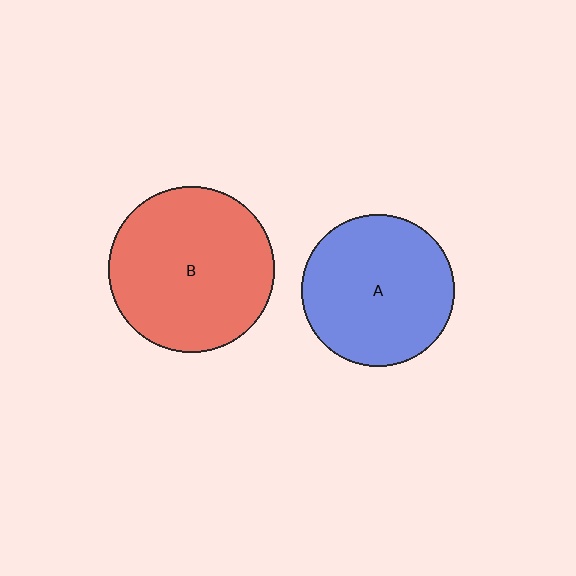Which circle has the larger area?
Circle B (red).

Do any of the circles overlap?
No, none of the circles overlap.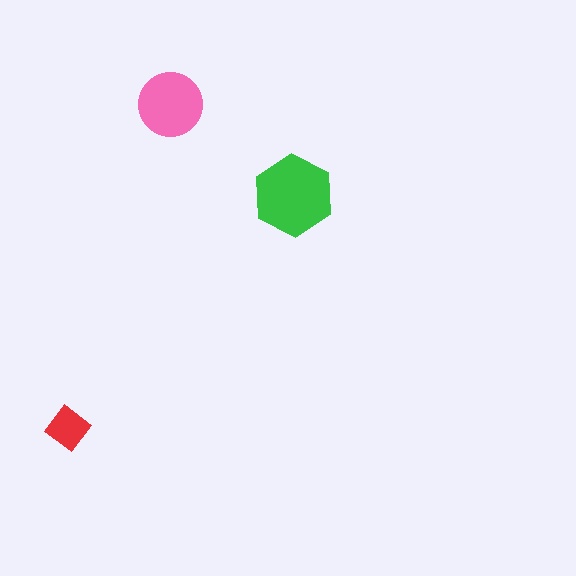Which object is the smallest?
The red diamond.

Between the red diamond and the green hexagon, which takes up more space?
The green hexagon.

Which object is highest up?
The pink circle is topmost.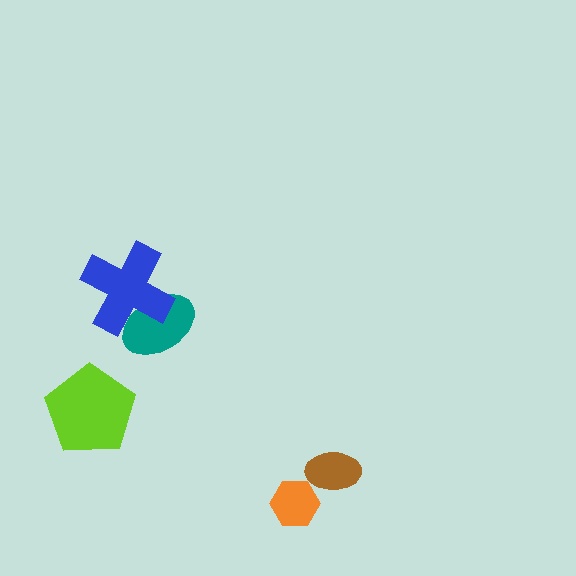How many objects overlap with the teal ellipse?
1 object overlaps with the teal ellipse.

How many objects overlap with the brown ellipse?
0 objects overlap with the brown ellipse.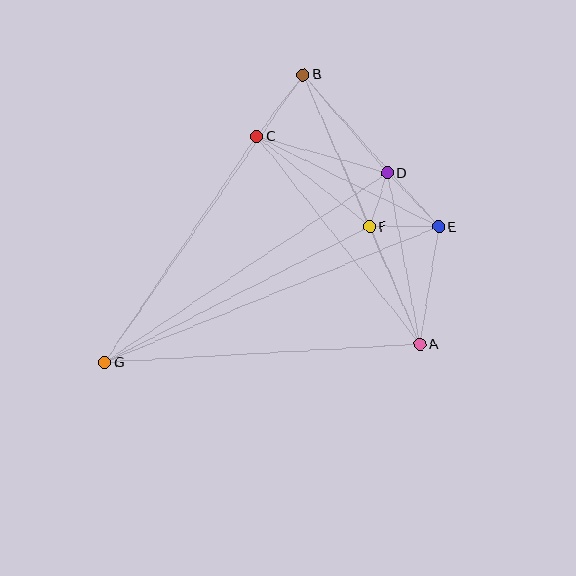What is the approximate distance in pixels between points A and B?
The distance between A and B is approximately 294 pixels.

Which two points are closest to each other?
Points D and F are closest to each other.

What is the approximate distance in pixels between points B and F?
The distance between B and F is approximately 166 pixels.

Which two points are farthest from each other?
Points E and G are farthest from each other.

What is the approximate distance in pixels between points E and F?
The distance between E and F is approximately 69 pixels.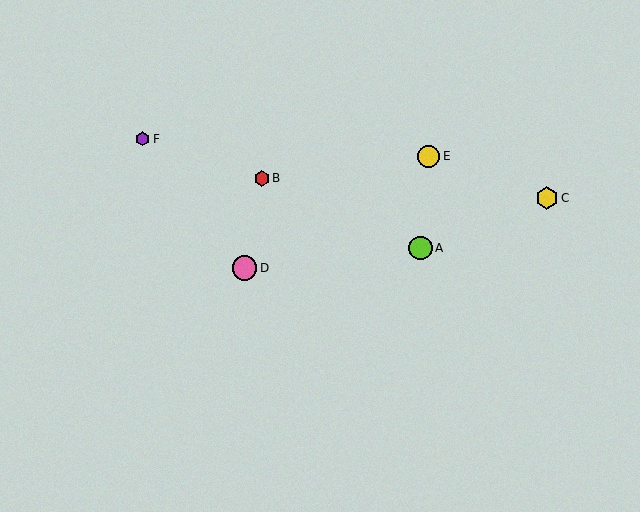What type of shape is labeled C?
Shape C is a yellow hexagon.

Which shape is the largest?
The pink circle (labeled D) is the largest.